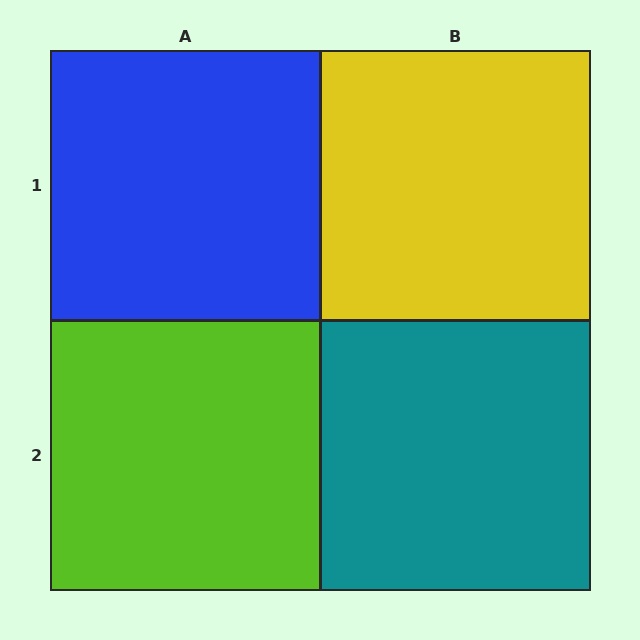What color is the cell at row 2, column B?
Teal.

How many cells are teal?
1 cell is teal.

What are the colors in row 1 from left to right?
Blue, yellow.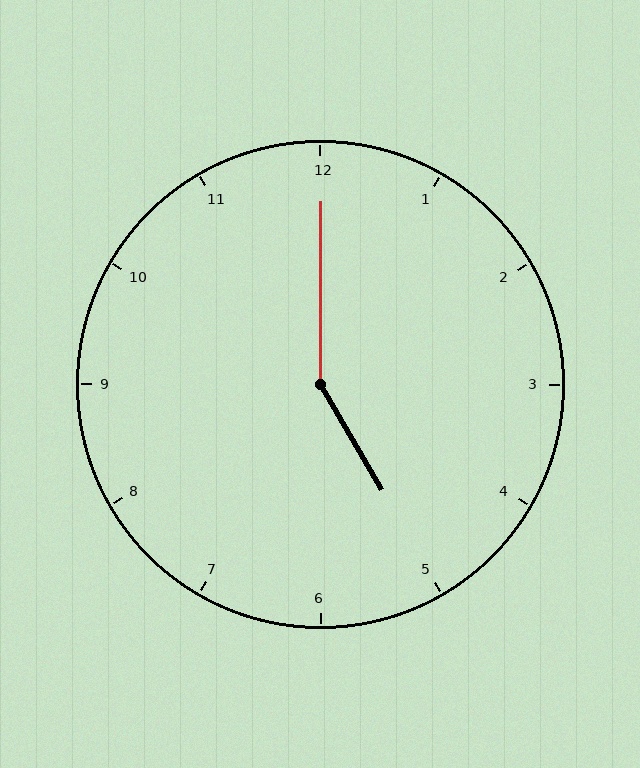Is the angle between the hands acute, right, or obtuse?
It is obtuse.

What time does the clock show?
5:00.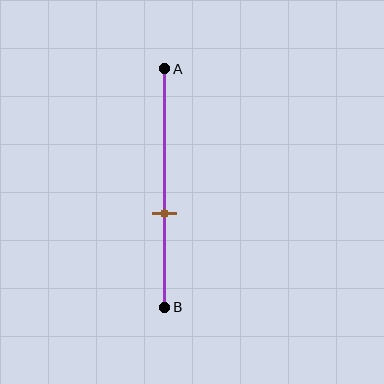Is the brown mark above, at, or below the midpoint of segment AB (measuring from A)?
The brown mark is below the midpoint of segment AB.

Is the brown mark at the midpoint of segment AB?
No, the mark is at about 60% from A, not at the 50% midpoint.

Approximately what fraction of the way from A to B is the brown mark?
The brown mark is approximately 60% of the way from A to B.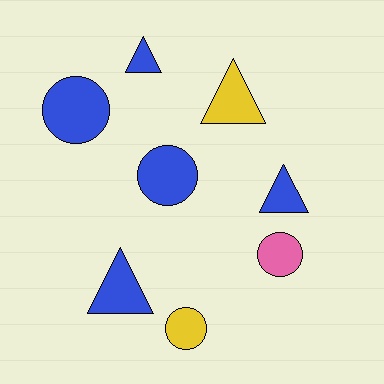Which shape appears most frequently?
Triangle, with 4 objects.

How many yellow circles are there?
There is 1 yellow circle.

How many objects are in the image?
There are 8 objects.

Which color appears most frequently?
Blue, with 5 objects.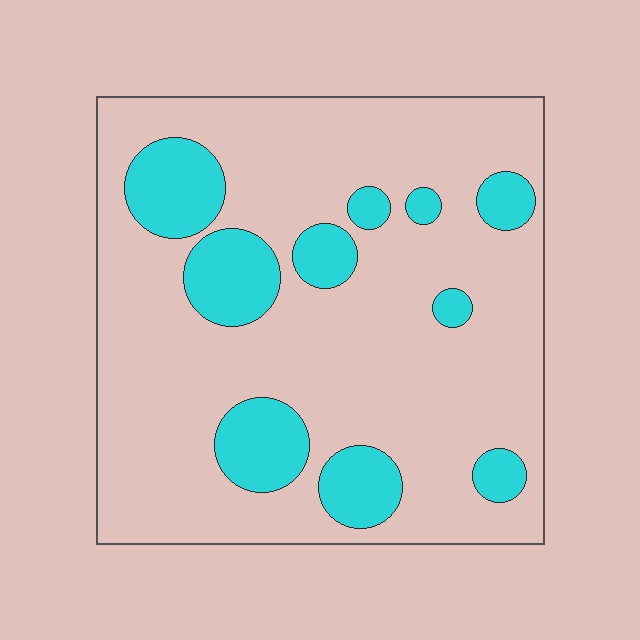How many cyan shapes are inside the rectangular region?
10.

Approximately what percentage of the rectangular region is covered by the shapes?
Approximately 20%.